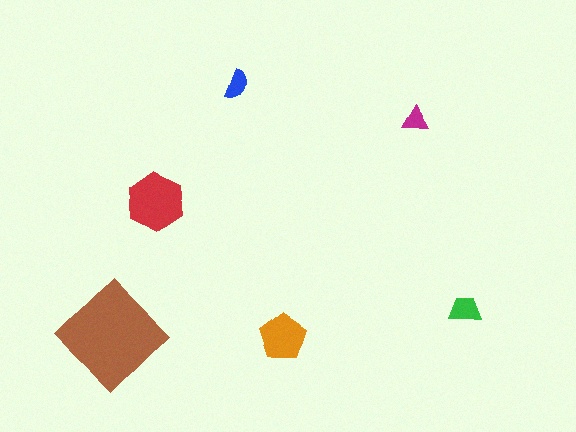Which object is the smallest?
The magenta triangle.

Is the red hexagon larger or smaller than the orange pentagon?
Larger.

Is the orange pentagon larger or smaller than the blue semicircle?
Larger.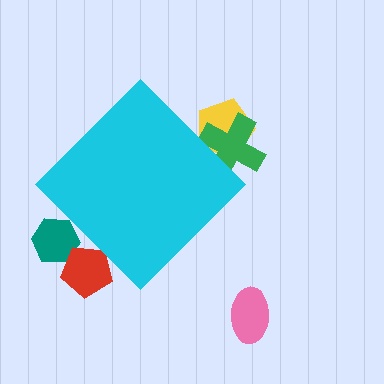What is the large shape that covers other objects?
A cyan diamond.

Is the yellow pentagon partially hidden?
Yes, the yellow pentagon is partially hidden behind the cyan diamond.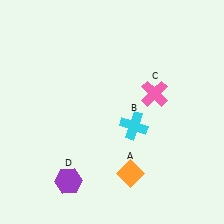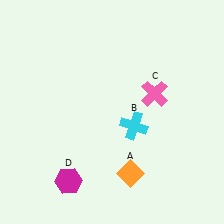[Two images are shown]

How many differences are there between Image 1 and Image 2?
There is 1 difference between the two images.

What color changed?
The hexagon (D) changed from purple in Image 1 to magenta in Image 2.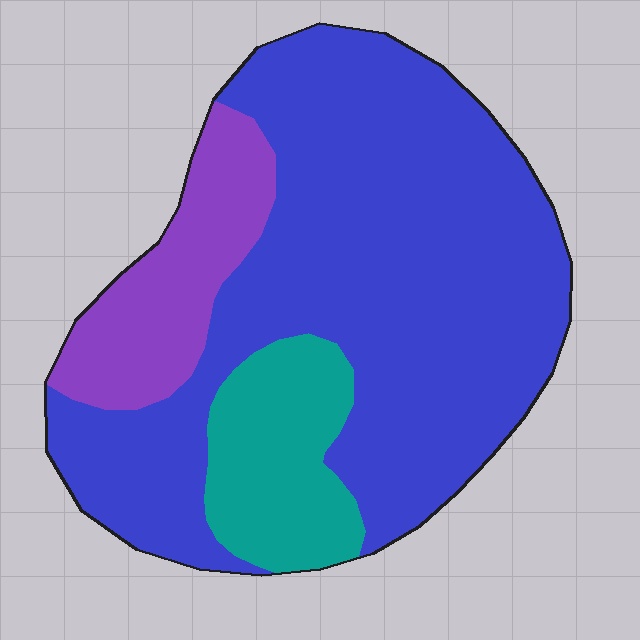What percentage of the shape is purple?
Purple takes up about one sixth (1/6) of the shape.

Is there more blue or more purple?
Blue.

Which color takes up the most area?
Blue, at roughly 70%.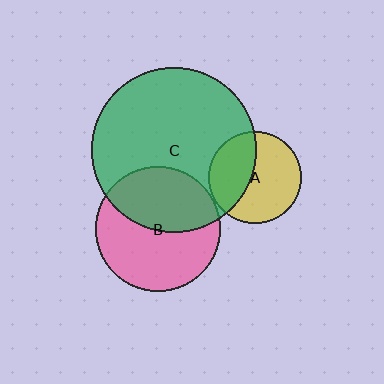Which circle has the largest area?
Circle C (green).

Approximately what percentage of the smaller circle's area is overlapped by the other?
Approximately 40%.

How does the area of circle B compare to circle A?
Approximately 1.8 times.